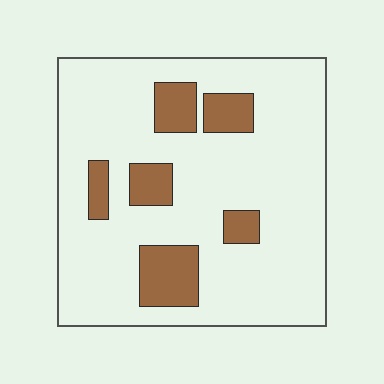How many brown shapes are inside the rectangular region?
6.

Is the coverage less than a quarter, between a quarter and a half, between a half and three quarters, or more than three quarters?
Less than a quarter.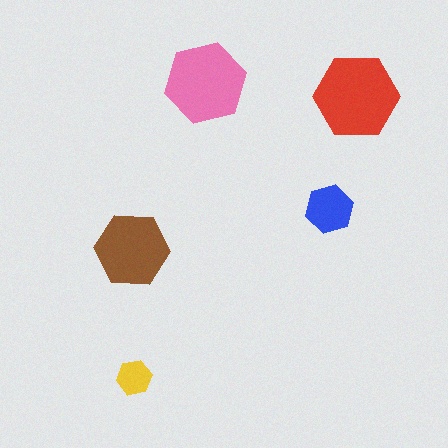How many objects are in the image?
There are 5 objects in the image.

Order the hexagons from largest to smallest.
the red one, the pink one, the brown one, the blue one, the yellow one.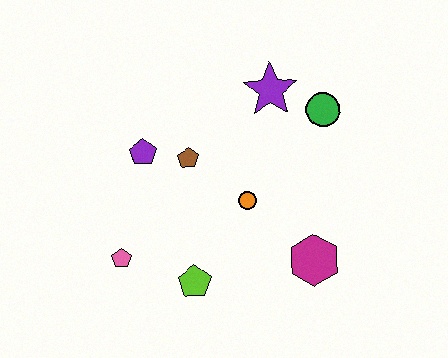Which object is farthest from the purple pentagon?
The magenta hexagon is farthest from the purple pentagon.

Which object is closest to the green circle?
The purple star is closest to the green circle.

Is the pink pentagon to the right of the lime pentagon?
No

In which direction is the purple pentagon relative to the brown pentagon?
The purple pentagon is to the left of the brown pentagon.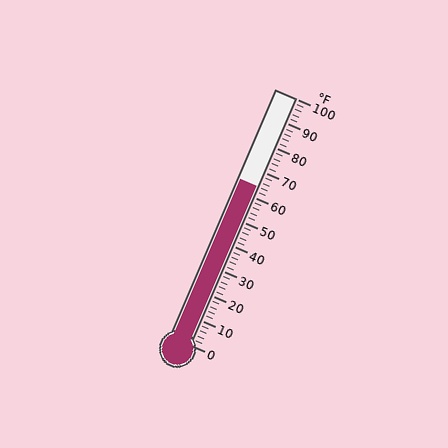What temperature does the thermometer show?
The thermometer shows approximately 64°F.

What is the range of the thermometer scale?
The thermometer scale ranges from 0°F to 100°F.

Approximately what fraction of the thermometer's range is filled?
The thermometer is filled to approximately 65% of its range.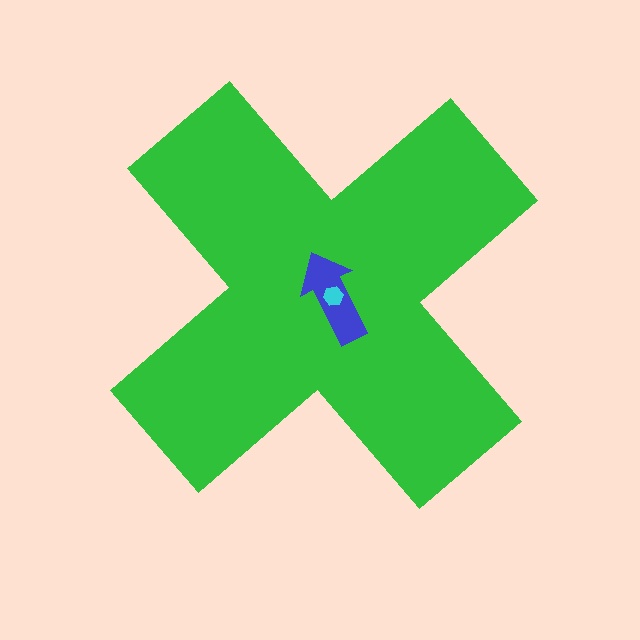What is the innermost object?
The cyan hexagon.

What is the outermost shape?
The green cross.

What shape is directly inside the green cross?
The blue arrow.